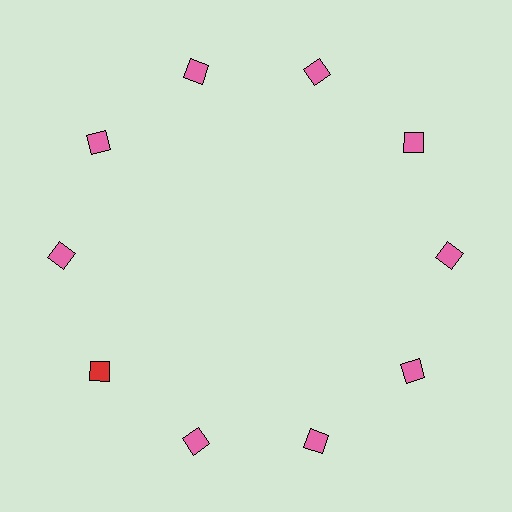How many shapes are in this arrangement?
There are 10 shapes arranged in a ring pattern.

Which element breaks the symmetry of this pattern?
The red diamond at roughly the 8 o'clock position breaks the symmetry. All other shapes are pink diamonds.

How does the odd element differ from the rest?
It has a different color: red instead of pink.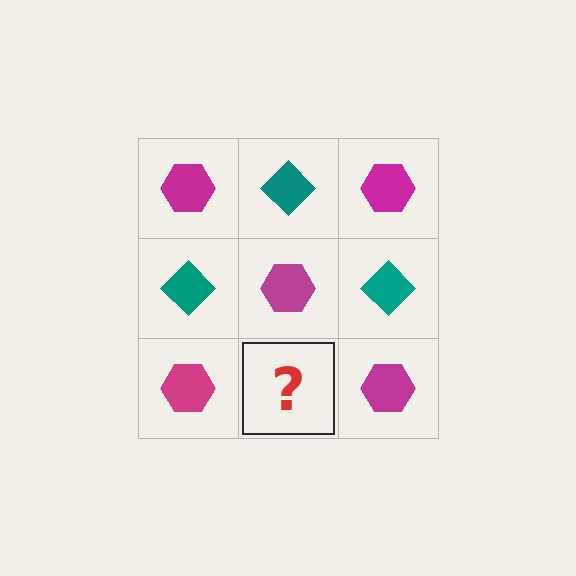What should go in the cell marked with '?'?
The missing cell should contain a teal diamond.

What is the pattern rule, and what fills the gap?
The rule is that it alternates magenta hexagon and teal diamond in a checkerboard pattern. The gap should be filled with a teal diamond.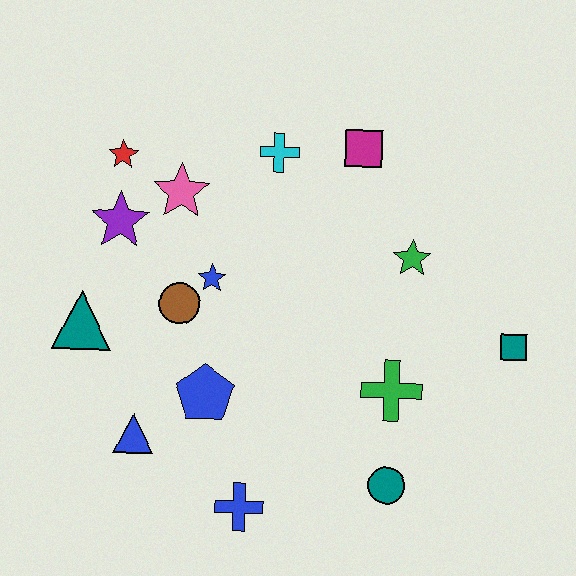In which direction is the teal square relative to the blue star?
The teal square is to the right of the blue star.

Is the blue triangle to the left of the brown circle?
Yes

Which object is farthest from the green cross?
The red star is farthest from the green cross.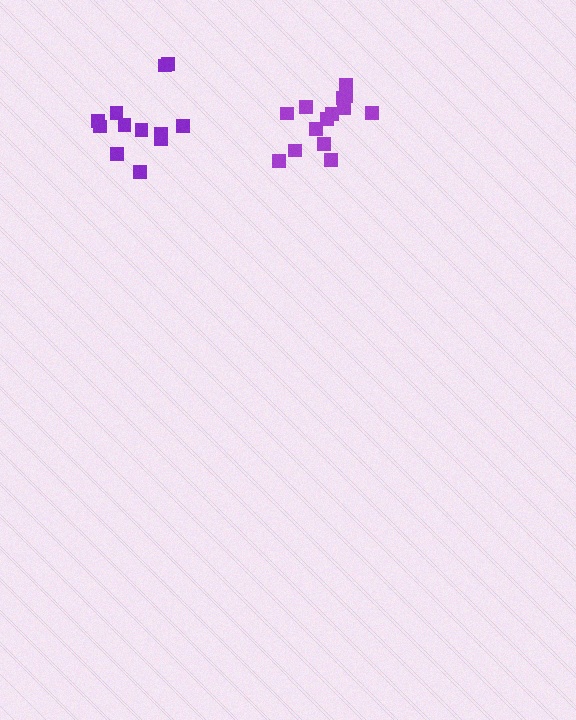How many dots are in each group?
Group 1: 12 dots, Group 2: 14 dots (26 total).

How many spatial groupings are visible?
There are 2 spatial groupings.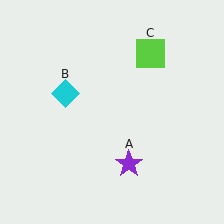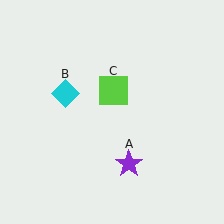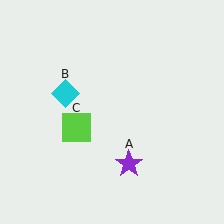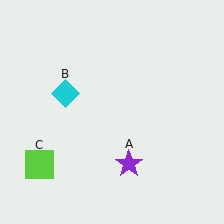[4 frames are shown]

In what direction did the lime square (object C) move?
The lime square (object C) moved down and to the left.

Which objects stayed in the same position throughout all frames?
Purple star (object A) and cyan diamond (object B) remained stationary.